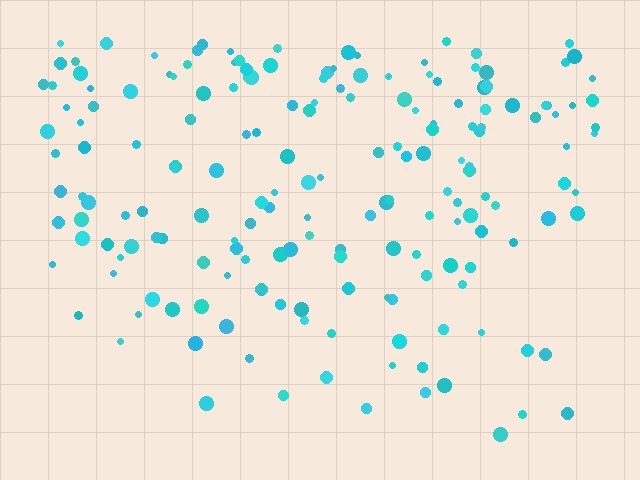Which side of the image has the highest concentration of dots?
The top.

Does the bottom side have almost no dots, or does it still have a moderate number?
Still a moderate number, just noticeably fewer than the top.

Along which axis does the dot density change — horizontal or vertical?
Vertical.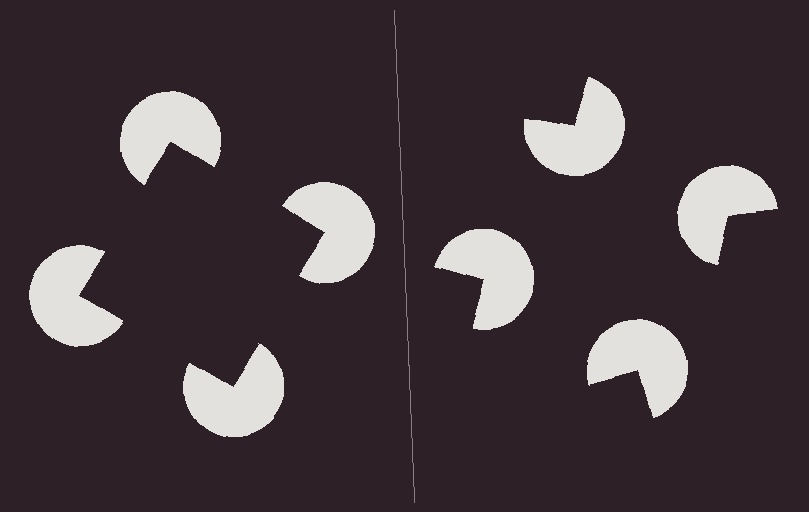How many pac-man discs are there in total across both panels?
8 — 4 on each side.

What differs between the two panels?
The pac-man discs are positioned identically on both sides; only the wedge orientations differ. On the left they align to a square; on the right they are misaligned.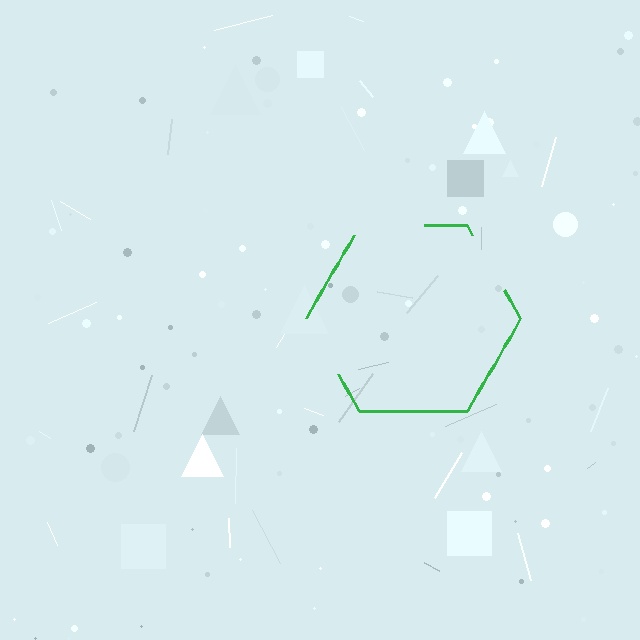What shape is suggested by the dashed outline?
The dashed outline suggests a hexagon.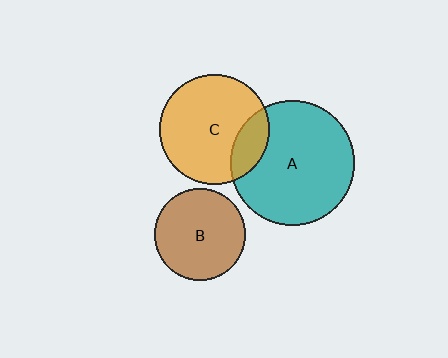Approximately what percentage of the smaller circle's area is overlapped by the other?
Approximately 20%.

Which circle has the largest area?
Circle A (teal).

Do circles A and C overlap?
Yes.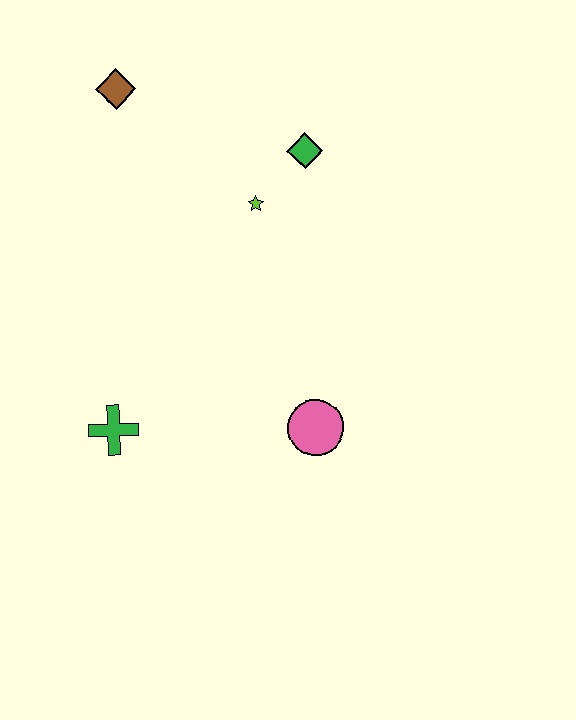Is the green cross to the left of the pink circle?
Yes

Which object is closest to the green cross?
The pink circle is closest to the green cross.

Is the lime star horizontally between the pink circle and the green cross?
Yes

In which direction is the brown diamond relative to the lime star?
The brown diamond is to the left of the lime star.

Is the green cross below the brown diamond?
Yes